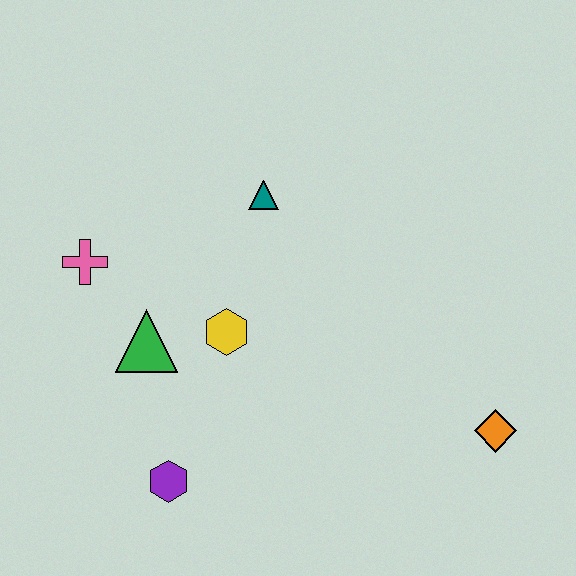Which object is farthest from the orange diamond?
The pink cross is farthest from the orange diamond.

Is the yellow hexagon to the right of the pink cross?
Yes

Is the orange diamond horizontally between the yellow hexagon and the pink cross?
No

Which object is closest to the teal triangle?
The yellow hexagon is closest to the teal triangle.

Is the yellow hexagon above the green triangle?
Yes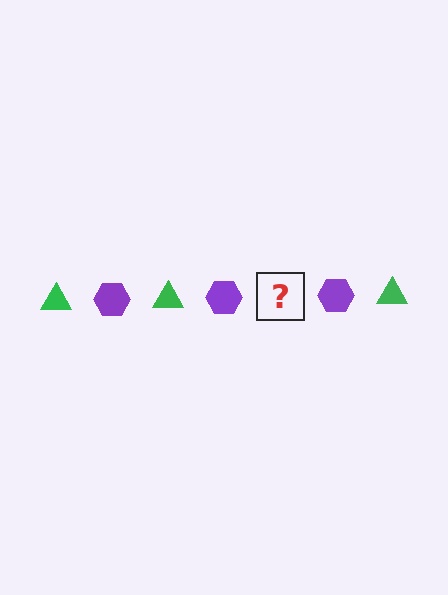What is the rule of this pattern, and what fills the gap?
The rule is that the pattern alternates between green triangle and purple hexagon. The gap should be filled with a green triangle.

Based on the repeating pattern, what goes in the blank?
The blank should be a green triangle.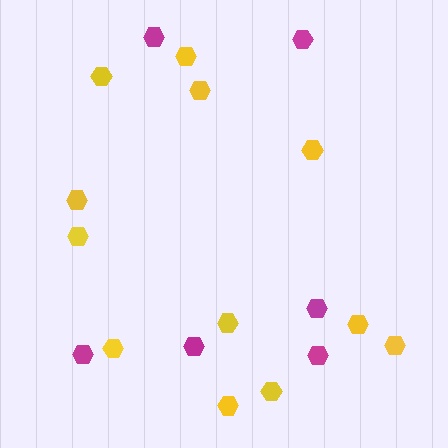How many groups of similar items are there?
There are 2 groups: one group of yellow hexagons (12) and one group of magenta hexagons (6).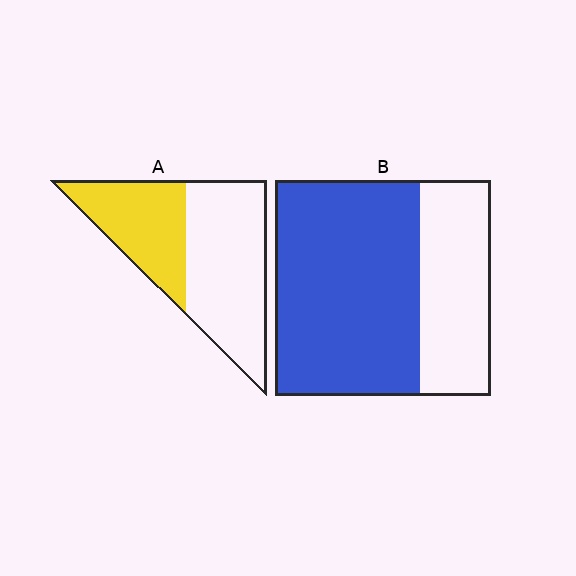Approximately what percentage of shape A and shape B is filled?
A is approximately 40% and B is approximately 65%.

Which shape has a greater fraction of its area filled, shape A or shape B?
Shape B.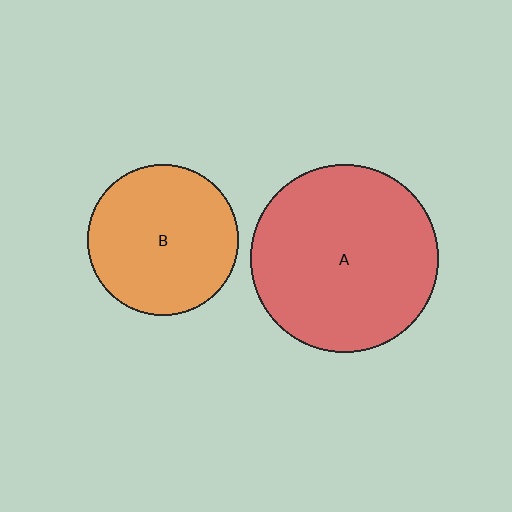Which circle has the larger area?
Circle A (red).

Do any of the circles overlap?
No, none of the circles overlap.